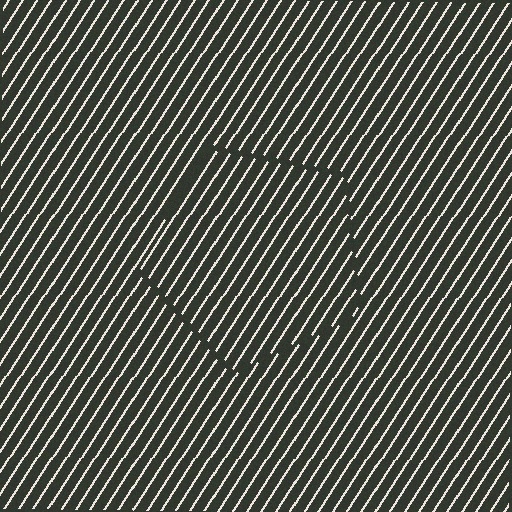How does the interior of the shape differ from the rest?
The interior of the shape contains the same grating, shifted by half a period — the contour is defined by the phase discontinuity where line-ends from the inner and outer gratings abut.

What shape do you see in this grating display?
An illusory pentagon. The interior of the shape contains the same grating, shifted by half a period — the contour is defined by the phase discontinuity where line-ends from the inner and outer gratings abut.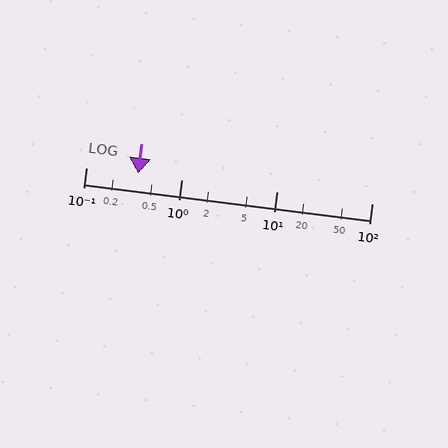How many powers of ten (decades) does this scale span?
The scale spans 3 decades, from 0.1 to 100.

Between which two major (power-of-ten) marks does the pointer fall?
The pointer is between 0.1 and 1.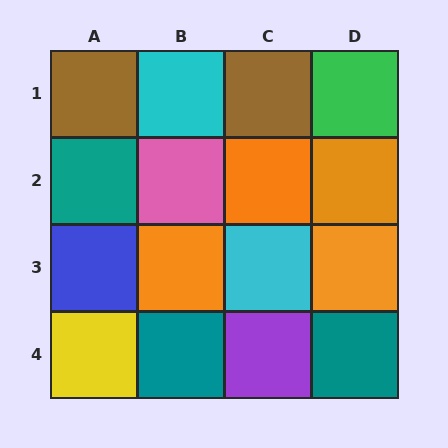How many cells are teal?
3 cells are teal.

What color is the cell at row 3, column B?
Orange.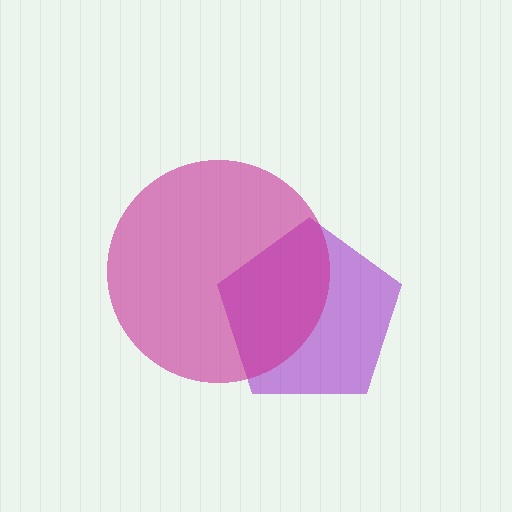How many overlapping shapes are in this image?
There are 2 overlapping shapes in the image.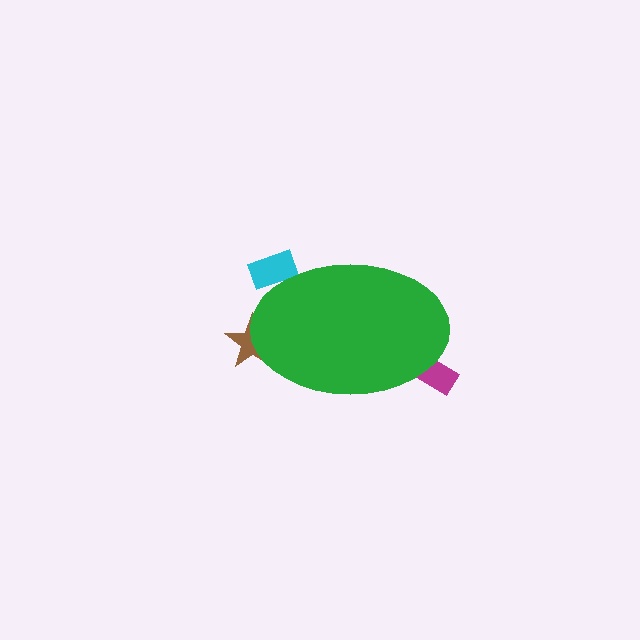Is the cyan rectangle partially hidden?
Yes, the cyan rectangle is partially hidden behind the green ellipse.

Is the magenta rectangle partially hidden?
Yes, the magenta rectangle is partially hidden behind the green ellipse.